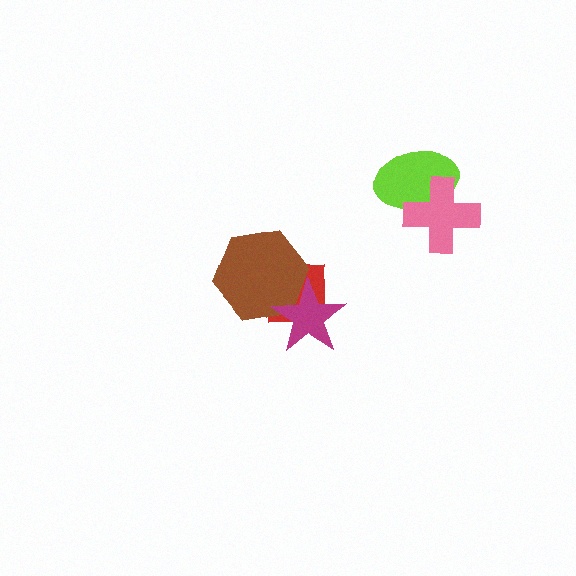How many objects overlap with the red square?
2 objects overlap with the red square.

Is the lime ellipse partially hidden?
Yes, it is partially covered by another shape.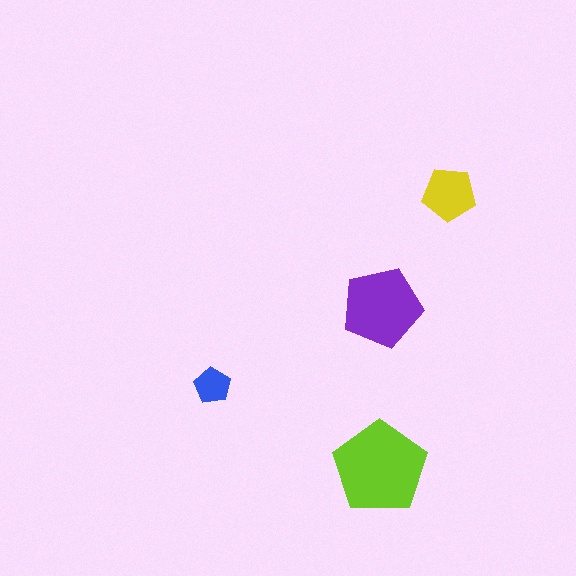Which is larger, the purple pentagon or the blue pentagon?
The purple one.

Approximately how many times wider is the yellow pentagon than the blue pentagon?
About 1.5 times wider.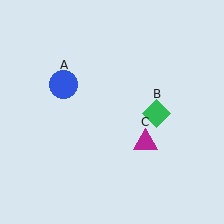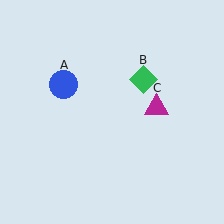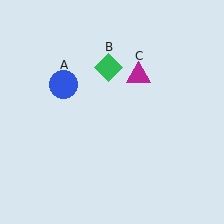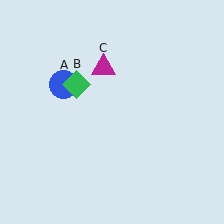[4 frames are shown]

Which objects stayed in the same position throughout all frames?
Blue circle (object A) remained stationary.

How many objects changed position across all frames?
2 objects changed position: green diamond (object B), magenta triangle (object C).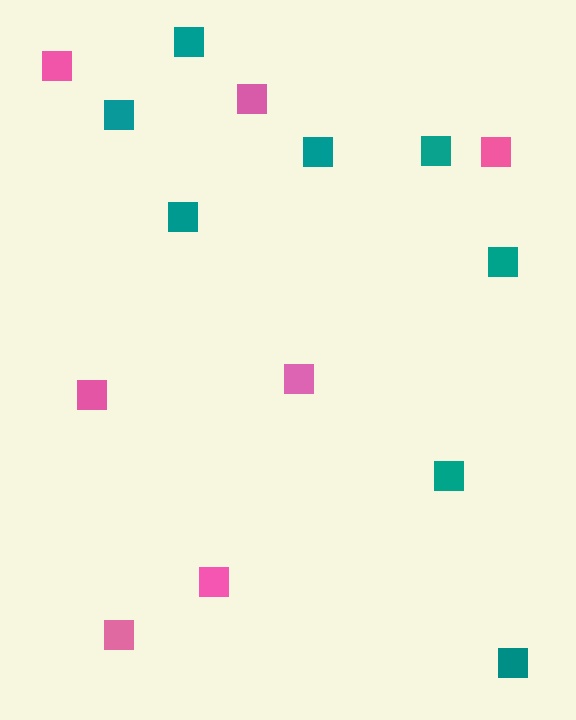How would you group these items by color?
There are 2 groups: one group of pink squares (7) and one group of teal squares (8).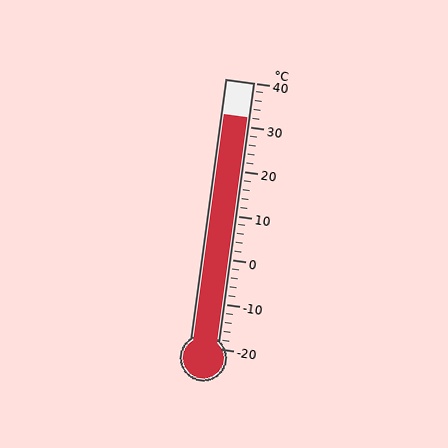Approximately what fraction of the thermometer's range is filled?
The thermometer is filled to approximately 85% of its range.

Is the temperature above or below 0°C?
The temperature is above 0°C.